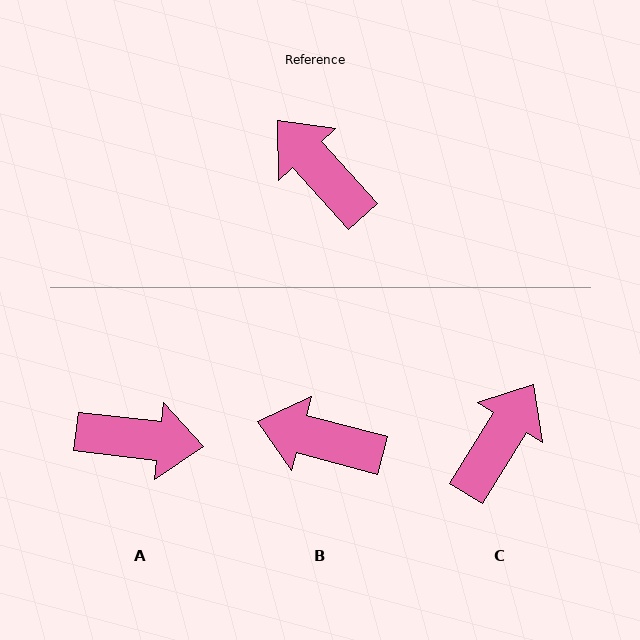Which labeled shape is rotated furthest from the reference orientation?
A, about 138 degrees away.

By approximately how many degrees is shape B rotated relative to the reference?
Approximately 33 degrees counter-clockwise.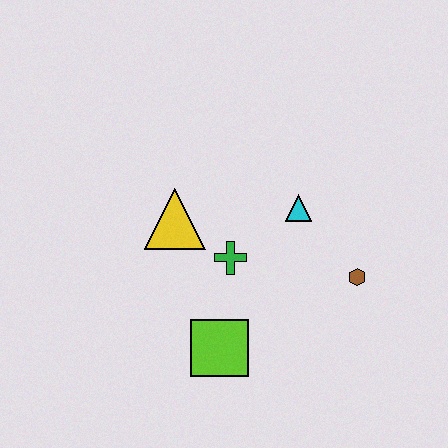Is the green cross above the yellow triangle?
No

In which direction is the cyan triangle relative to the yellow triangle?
The cyan triangle is to the right of the yellow triangle.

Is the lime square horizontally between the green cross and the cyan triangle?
No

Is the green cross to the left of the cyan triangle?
Yes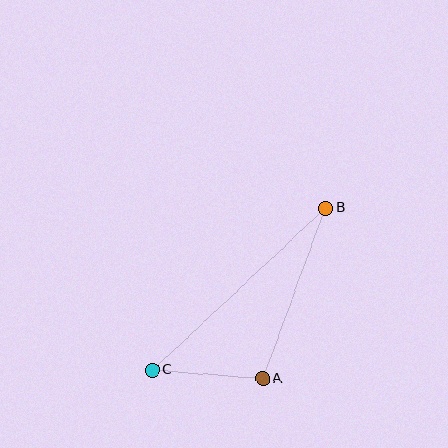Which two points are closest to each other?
Points A and C are closest to each other.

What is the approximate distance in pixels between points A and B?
The distance between A and B is approximately 182 pixels.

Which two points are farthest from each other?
Points B and C are farthest from each other.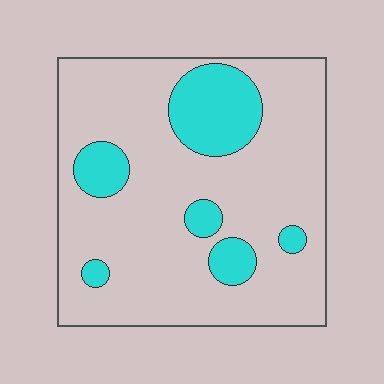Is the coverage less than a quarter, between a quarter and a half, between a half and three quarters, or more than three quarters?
Less than a quarter.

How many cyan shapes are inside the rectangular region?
6.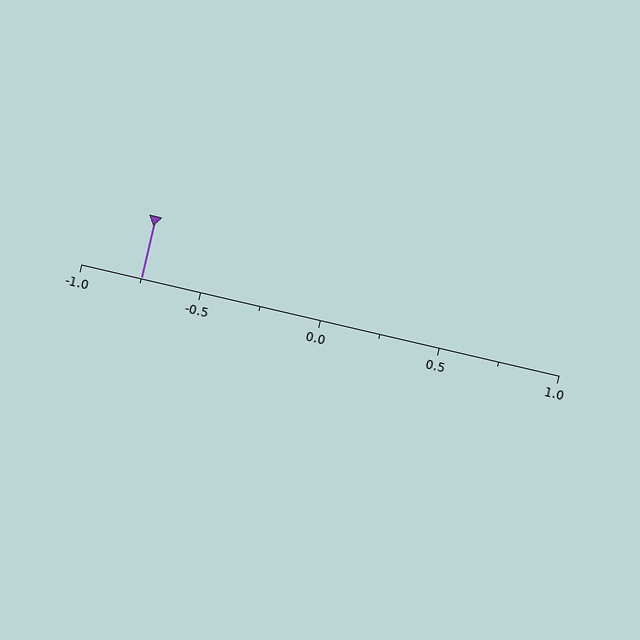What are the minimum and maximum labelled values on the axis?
The axis runs from -1.0 to 1.0.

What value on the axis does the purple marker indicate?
The marker indicates approximately -0.75.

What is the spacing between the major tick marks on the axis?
The major ticks are spaced 0.5 apart.